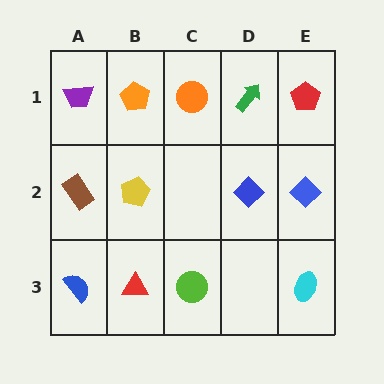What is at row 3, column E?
A cyan ellipse.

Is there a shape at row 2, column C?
No, that cell is empty.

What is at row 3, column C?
A lime circle.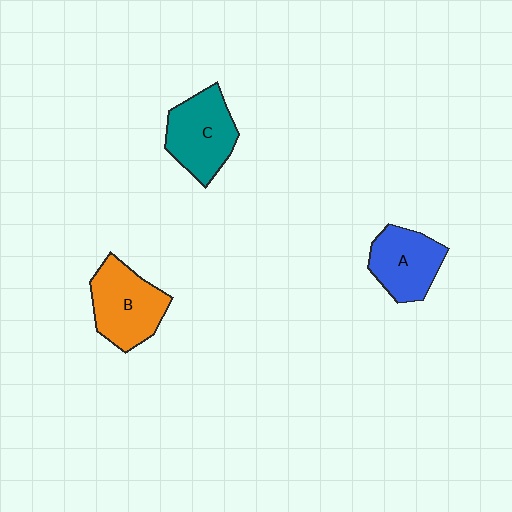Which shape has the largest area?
Shape B (orange).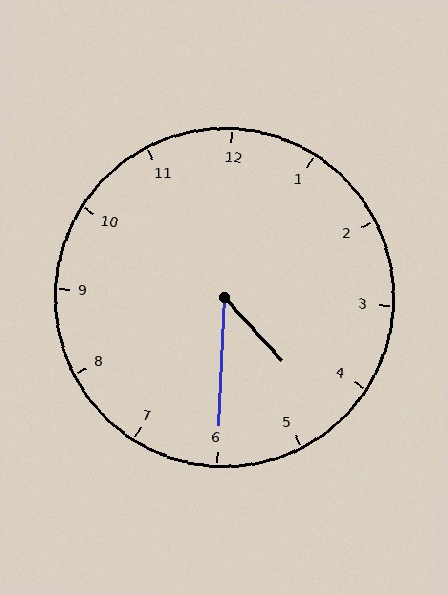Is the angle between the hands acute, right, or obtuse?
It is acute.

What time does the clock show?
4:30.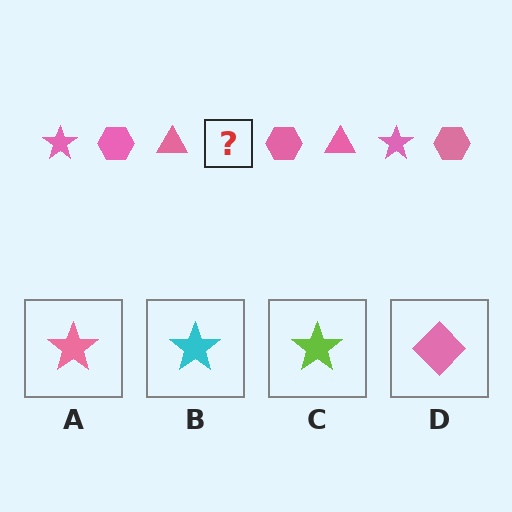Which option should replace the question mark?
Option A.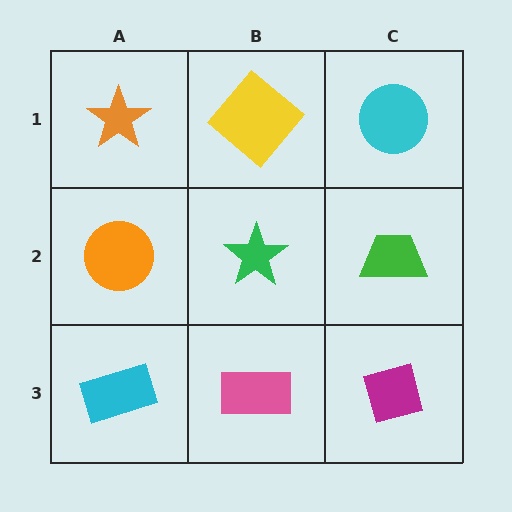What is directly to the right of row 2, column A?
A green star.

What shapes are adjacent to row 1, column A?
An orange circle (row 2, column A), a yellow diamond (row 1, column B).